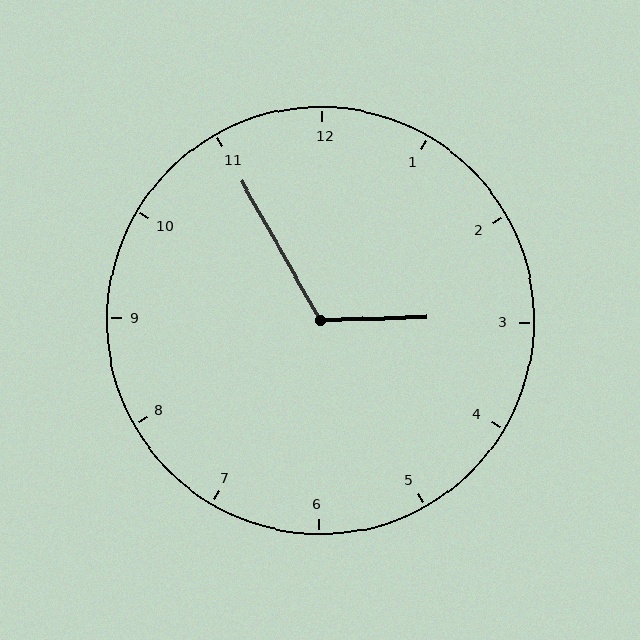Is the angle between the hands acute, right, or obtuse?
It is obtuse.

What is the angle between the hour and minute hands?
Approximately 118 degrees.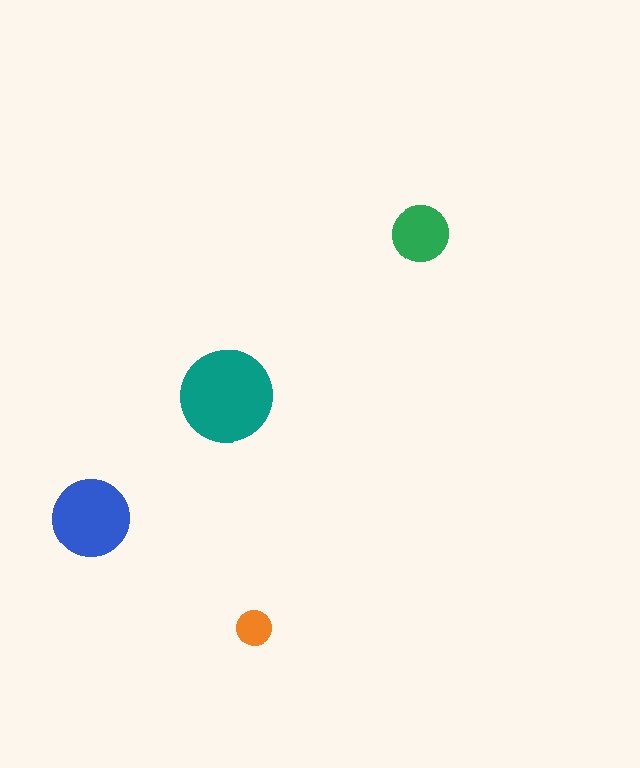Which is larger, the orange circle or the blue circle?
The blue one.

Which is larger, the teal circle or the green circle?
The teal one.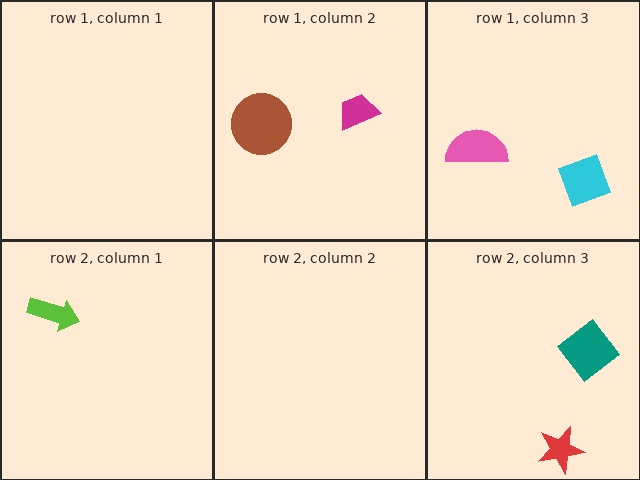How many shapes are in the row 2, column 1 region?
1.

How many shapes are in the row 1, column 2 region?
2.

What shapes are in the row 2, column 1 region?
The lime arrow.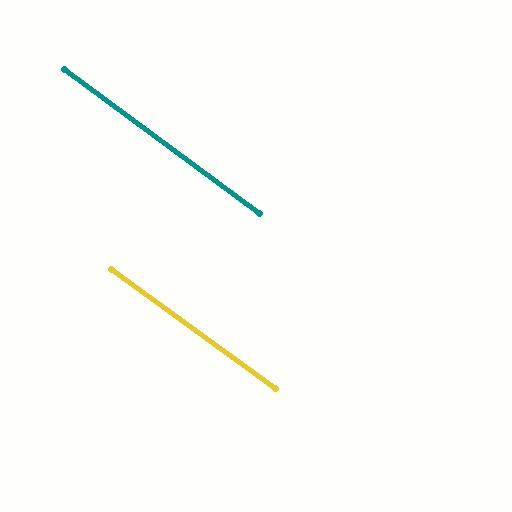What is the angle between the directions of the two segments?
Approximately 1 degree.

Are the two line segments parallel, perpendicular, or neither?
Parallel — their directions differ by only 0.8°.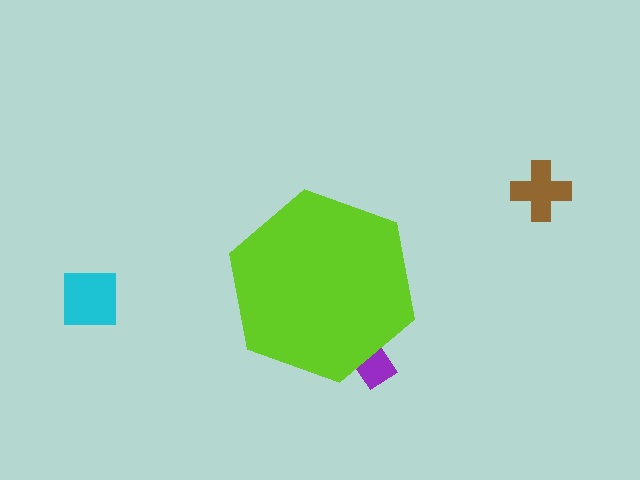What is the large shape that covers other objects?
A lime hexagon.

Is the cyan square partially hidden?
No, the cyan square is fully visible.